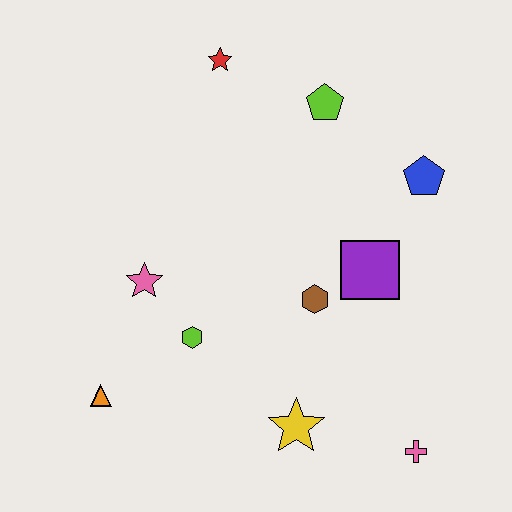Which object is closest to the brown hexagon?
The purple square is closest to the brown hexagon.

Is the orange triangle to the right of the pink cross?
No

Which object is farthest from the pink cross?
The red star is farthest from the pink cross.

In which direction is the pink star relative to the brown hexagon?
The pink star is to the left of the brown hexagon.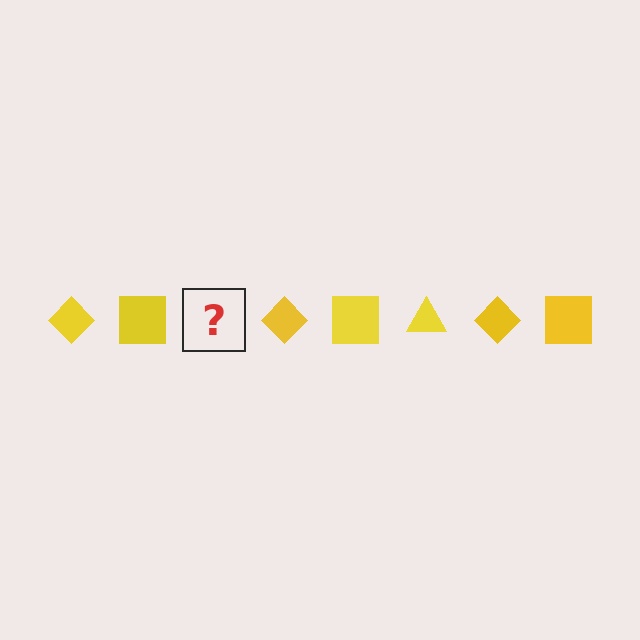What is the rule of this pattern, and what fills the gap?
The rule is that the pattern cycles through diamond, square, triangle shapes in yellow. The gap should be filled with a yellow triangle.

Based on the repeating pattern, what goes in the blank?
The blank should be a yellow triangle.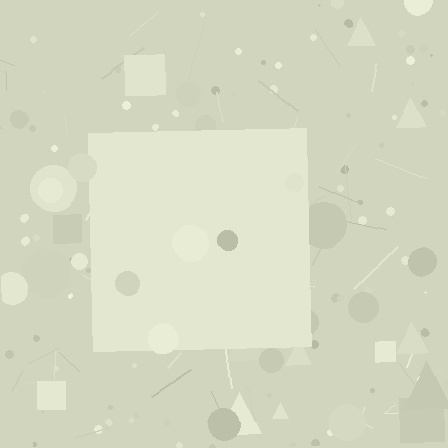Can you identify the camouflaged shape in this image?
The camouflaged shape is a square.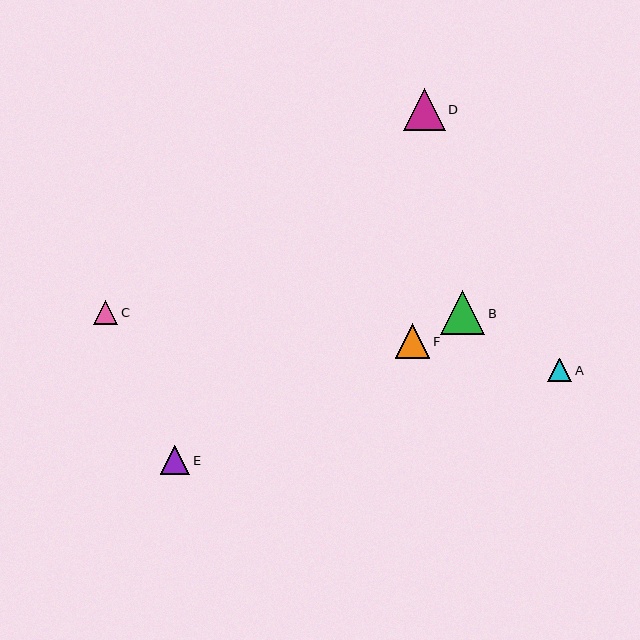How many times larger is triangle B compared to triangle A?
Triangle B is approximately 1.8 times the size of triangle A.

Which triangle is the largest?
Triangle B is the largest with a size of approximately 44 pixels.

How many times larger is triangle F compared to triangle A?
Triangle F is approximately 1.5 times the size of triangle A.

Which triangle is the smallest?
Triangle A is the smallest with a size of approximately 24 pixels.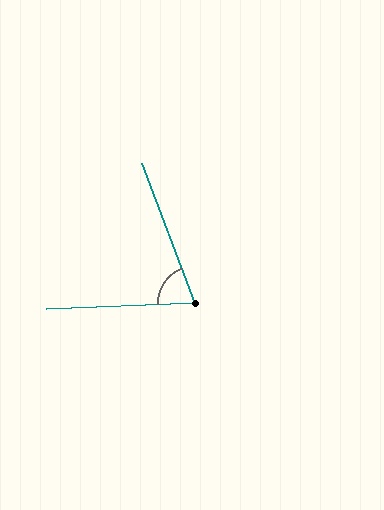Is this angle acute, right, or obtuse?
It is acute.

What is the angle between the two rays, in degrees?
Approximately 72 degrees.